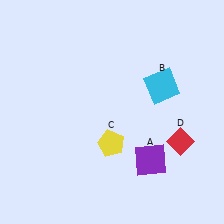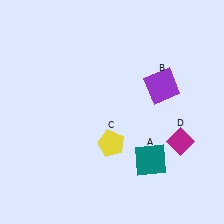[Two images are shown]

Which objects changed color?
A changed from purple to teal. B changed from cyan to purple. D changed from red to magenta.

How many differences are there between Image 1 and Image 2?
There are 3 differences between the two images.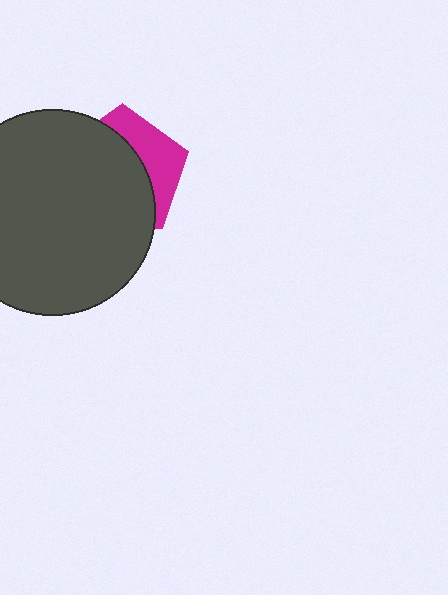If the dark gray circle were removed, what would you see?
You would see the complete magenta pentagon.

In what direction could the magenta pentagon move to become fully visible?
The magenta pentagon could move right. That would shift it out from behind the dark gray circle entirely.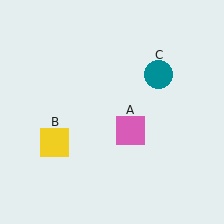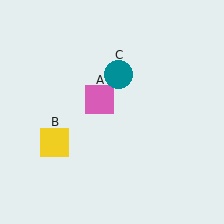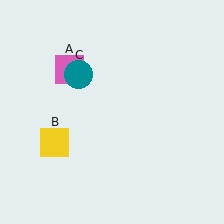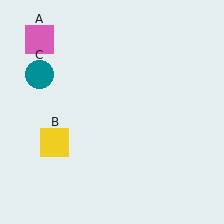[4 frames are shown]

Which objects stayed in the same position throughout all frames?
Yellow square (object B) remained stationary.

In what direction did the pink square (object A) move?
The pink square (object A) moved up and to the left.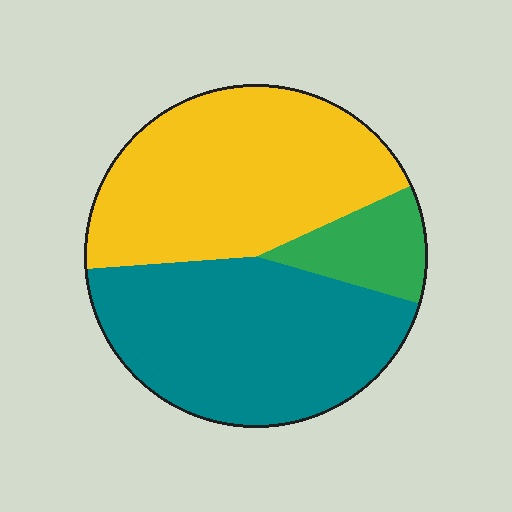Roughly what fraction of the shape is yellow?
Yellow takes up between a quarter and a half of the shape.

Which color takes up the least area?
Green, at roughly 10%.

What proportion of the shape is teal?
Teal takes up between a third and a half of the shape.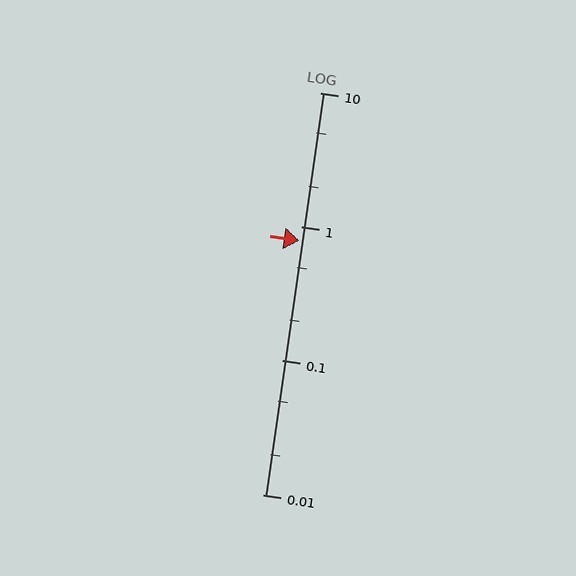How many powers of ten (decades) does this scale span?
The scale spans 3 decades, from 0.01 to 10.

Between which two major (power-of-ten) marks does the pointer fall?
The pointer is between 0.1 and 1.